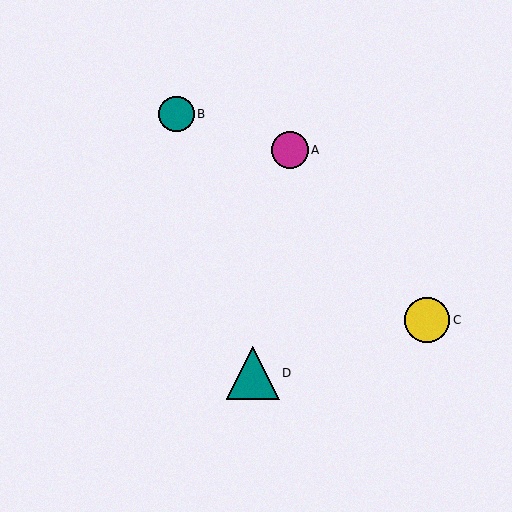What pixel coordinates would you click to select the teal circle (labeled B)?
Click at (176, 114) to select the teal circle B.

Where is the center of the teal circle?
The center of the teal circle is at (176, 114).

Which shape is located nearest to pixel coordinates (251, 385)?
The teal triangle (labeled D) at (253, 373) is nearest to that location.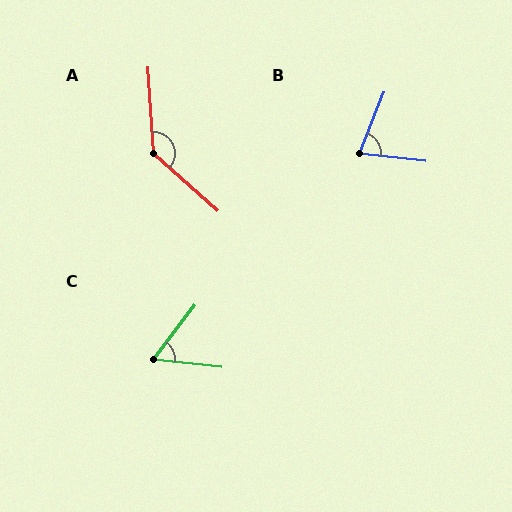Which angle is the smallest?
C, at approximately 59 degrees.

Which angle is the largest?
A, at approximately 135 degrees.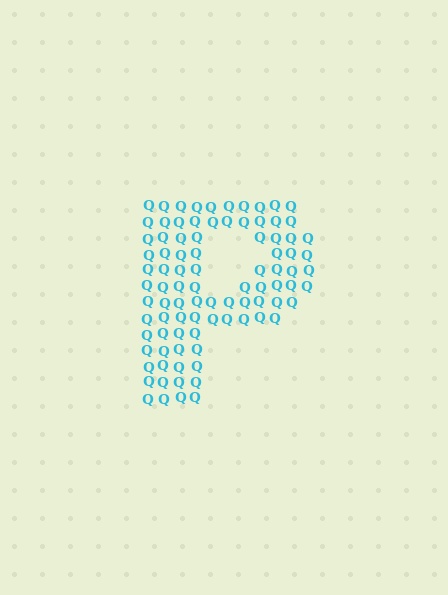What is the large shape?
The large shape is the letter P.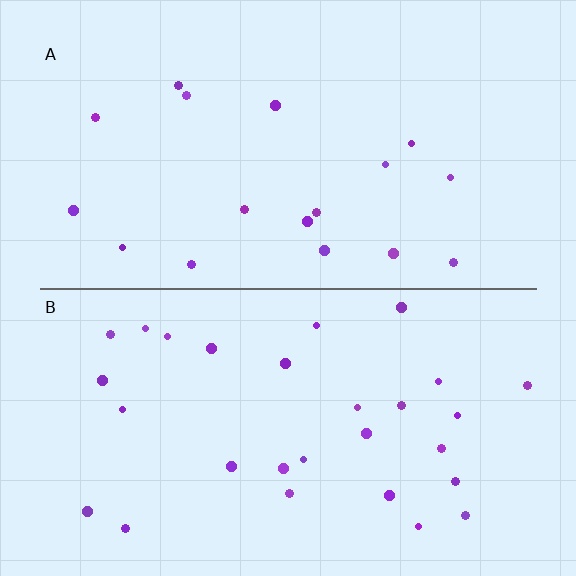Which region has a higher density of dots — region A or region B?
B (the bottom).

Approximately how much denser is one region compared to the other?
Approximately 1.6× — region B over region A.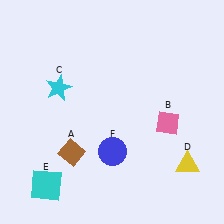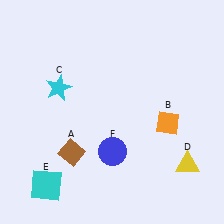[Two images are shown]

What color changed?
The diamond (B) changed from pink in Image 1 to orange in Image 2.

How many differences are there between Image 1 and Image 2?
There is 1 difference between the two images.